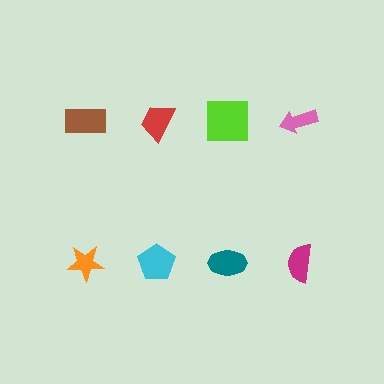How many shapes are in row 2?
4 shapes.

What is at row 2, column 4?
A magenta semicircle.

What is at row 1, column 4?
A pink arrow.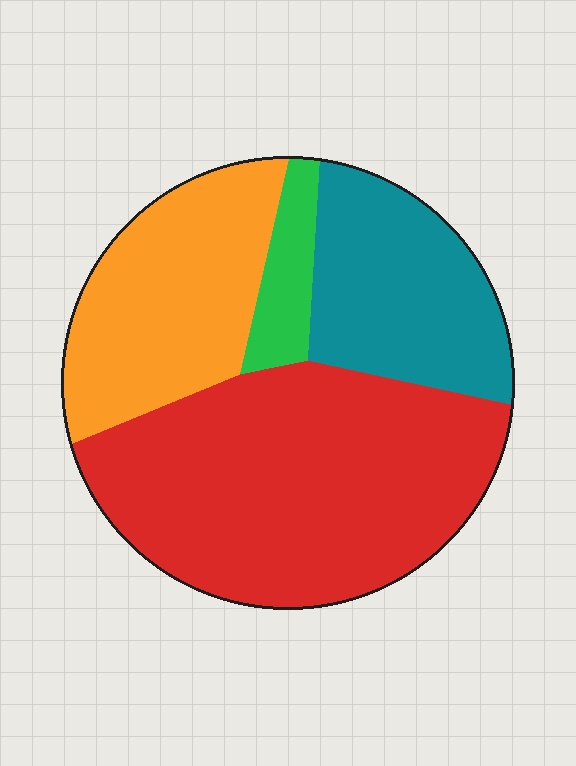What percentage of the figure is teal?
Teal covers about 20% of the figure.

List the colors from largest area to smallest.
From largest to smallest: red, orange, teal, green.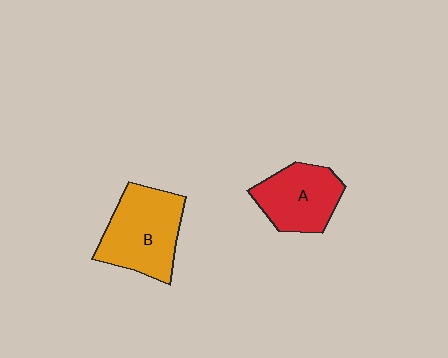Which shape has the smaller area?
Shape A (red).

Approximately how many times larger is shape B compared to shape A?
Approximately 1.2 times.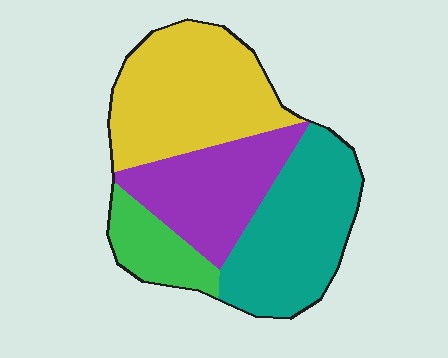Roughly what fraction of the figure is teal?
Teal takes up about one third (1/3) of the figure.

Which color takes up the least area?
Green, at roughly 10%.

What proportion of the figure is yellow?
Yellow takes up about one third (1/3) of the figure.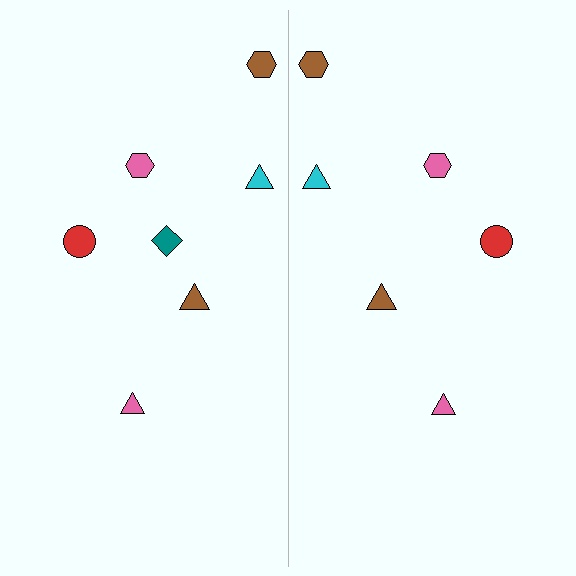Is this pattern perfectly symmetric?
No, the pattern is not perfectly symmetric. A teal diamond is missing from the right side.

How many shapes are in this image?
There are 13 shapes in this image.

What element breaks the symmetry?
A teal diamond is missing from the right side.